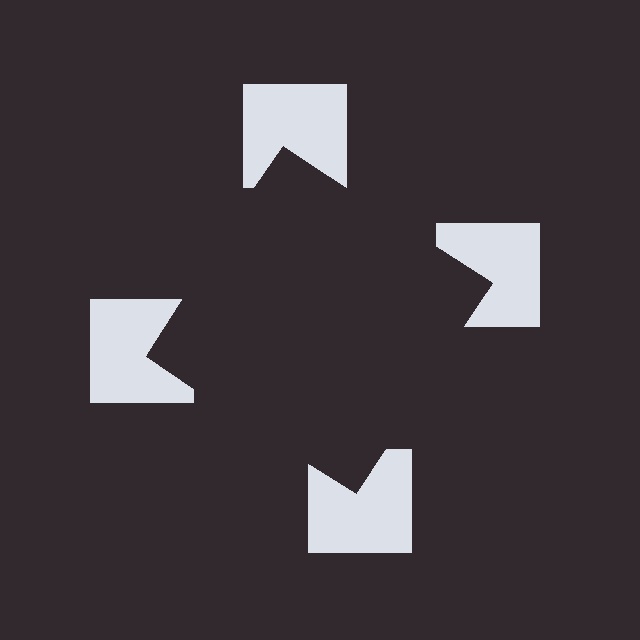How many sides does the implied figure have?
4 sides.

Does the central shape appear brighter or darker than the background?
It typically appears slightly darker than the background, even though no actual brightness change is drawn.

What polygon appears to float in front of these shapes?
An illusory square — its edges are inferred from the aligned wedge cuts in the notched squares, not physically drawn.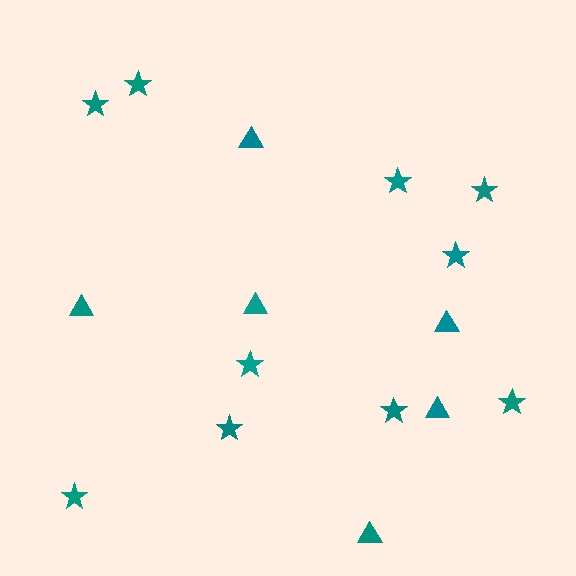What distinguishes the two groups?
There are 2 groups: one group of stars (10) and one group of triangles (6).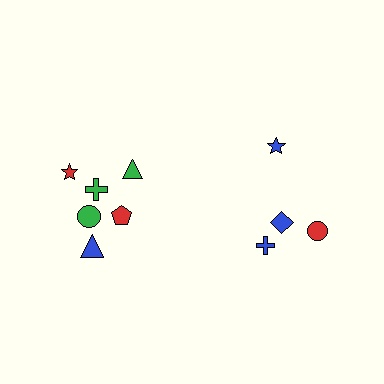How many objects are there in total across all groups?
There are 10 objects.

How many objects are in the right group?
There are 4 objects.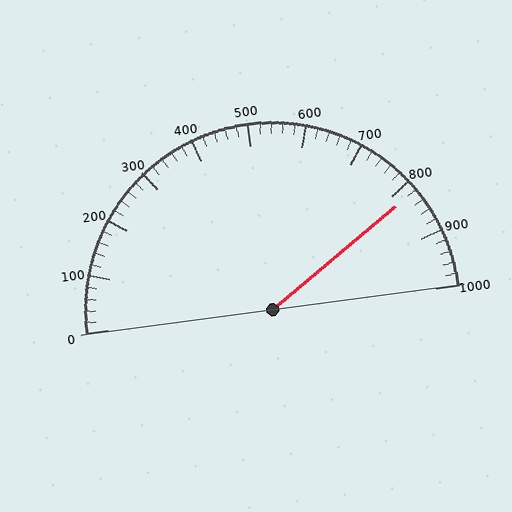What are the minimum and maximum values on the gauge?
The gauge ranges from 0 to 1000.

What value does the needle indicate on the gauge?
The needle indicates approximately 820.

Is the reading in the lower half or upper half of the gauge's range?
The reading is in the upper half of the range (0 to 1000).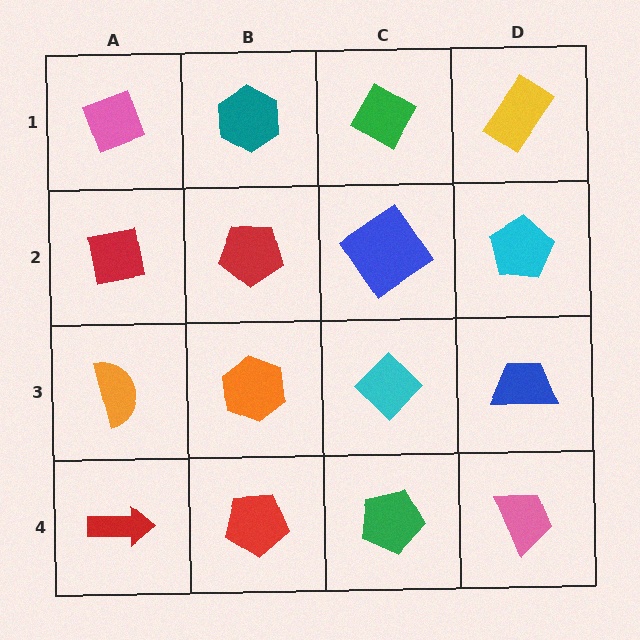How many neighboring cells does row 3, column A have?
3.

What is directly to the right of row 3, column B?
A cyan diamond.